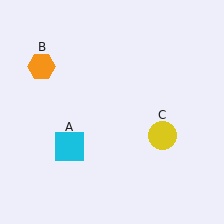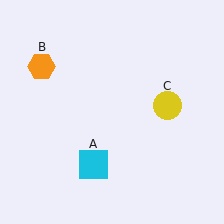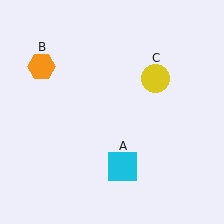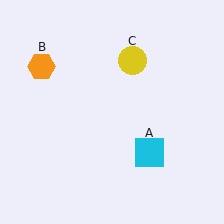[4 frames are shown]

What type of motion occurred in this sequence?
The cyan square (object A), yellow circle (object C) rotated counterclockwise around the center of the scene.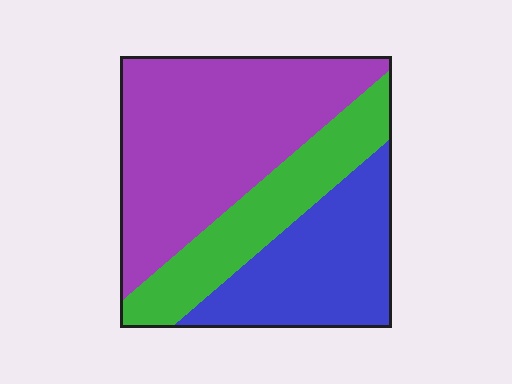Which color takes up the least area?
Green, at roughly 25%.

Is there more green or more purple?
Purple.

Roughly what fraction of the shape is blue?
Blue takes up between a quarter and a half of the shape.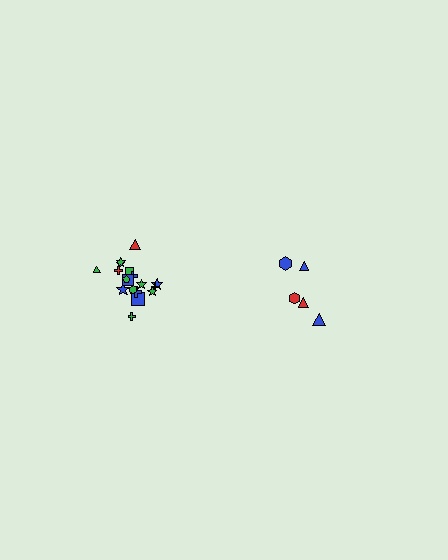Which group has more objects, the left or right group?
The left group.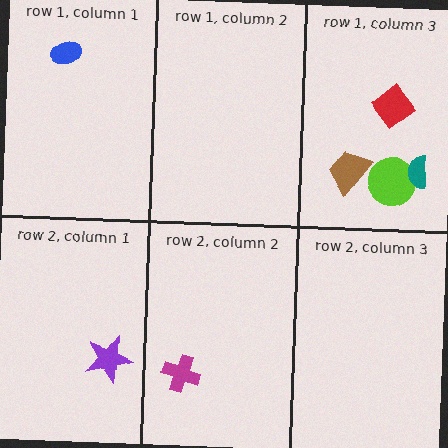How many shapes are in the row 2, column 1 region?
1.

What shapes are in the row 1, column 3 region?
The brown trapezoid, the red diamond, the lime circle, the teal semicircle.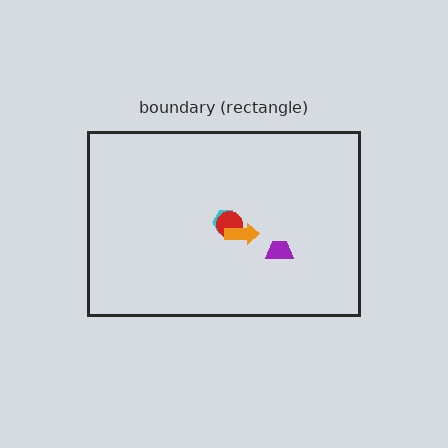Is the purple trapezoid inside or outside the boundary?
Inside.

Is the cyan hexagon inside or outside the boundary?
Inside.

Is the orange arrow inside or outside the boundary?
Inside.